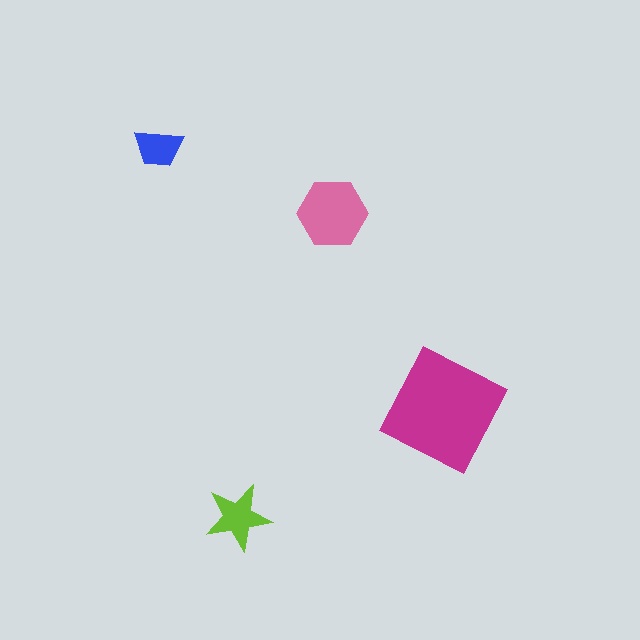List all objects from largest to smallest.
The magenta square, the pink hexagon, the lime star, the blue trapezoid.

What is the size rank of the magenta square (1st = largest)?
1st.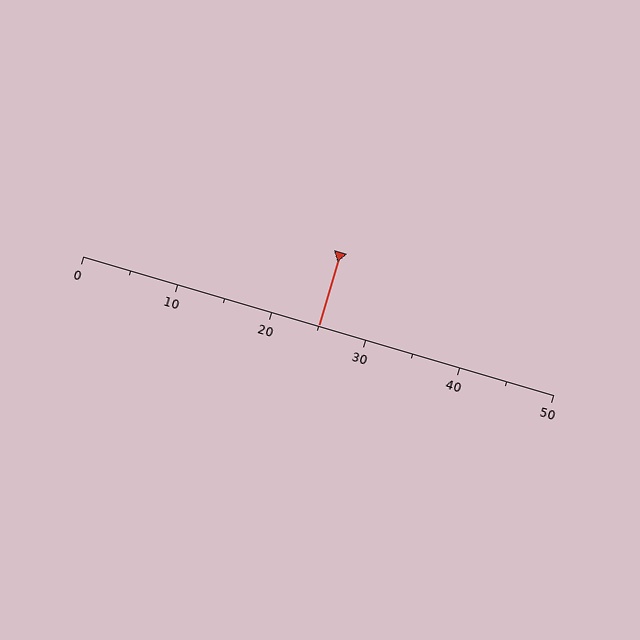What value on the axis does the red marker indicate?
The marker indicates approximately 25.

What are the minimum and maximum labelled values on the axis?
The axis runs from 0 to 50.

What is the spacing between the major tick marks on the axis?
The major ticks are spaced 10 apart.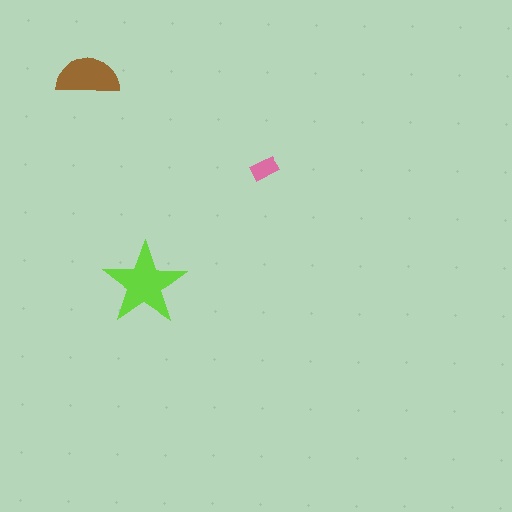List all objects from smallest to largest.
The pink rectangle, the brown semicircle, the lime star.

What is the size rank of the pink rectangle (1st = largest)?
3rd.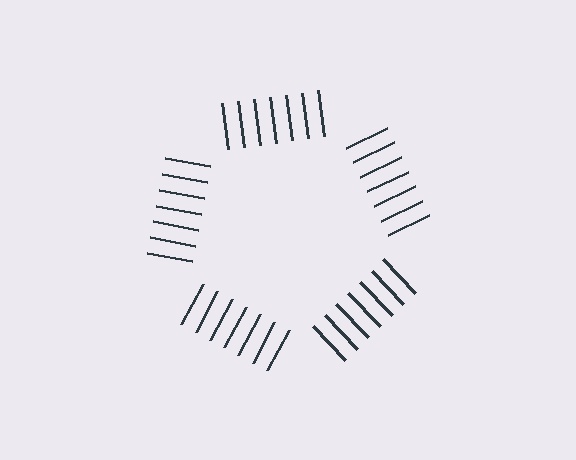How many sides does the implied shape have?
5 sides — the line-ends trace a pentagon.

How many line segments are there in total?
35 — 7 along each of the 5 edges.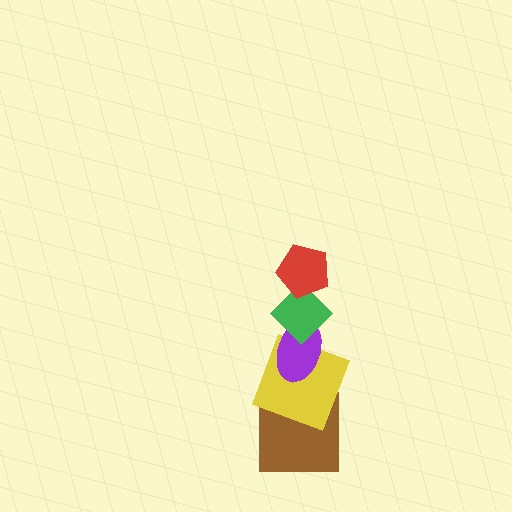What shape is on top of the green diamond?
The red pentagon is on top of the green diamond.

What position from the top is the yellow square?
The yellow square is 4th from the top.